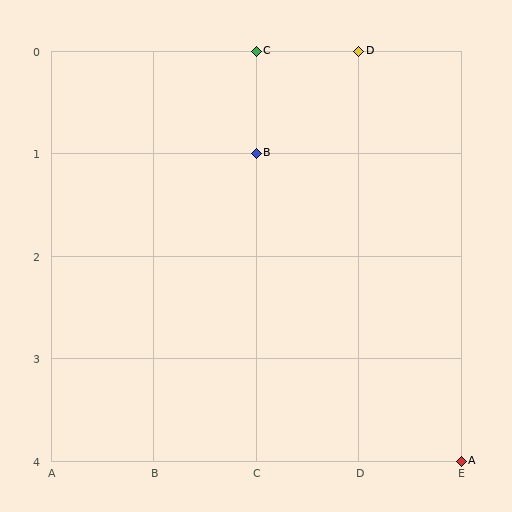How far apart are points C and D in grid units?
Points C and D are 1 column apart.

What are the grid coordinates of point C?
Point C is at grid coordinates (C, 0).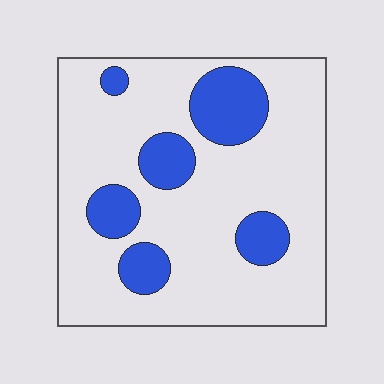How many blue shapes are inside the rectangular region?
6.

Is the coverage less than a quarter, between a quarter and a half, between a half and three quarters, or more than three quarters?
Less than a quarter.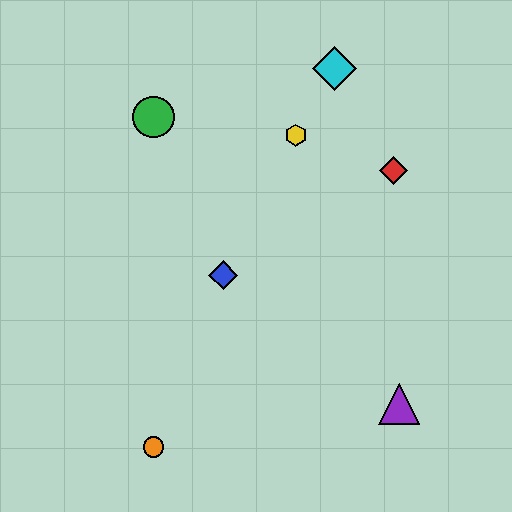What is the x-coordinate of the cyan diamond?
The cyan diamond is at x≈335.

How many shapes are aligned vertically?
2 shapes (the green circle, the orange circle) are aligned vertically.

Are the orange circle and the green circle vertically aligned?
Yes, both are at x≈154.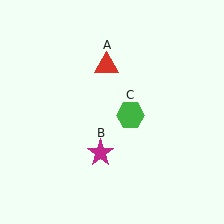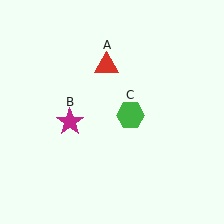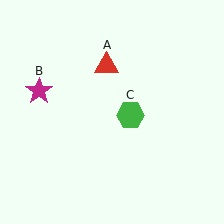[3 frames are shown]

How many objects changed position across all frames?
1 object changed position: magenta star (object B).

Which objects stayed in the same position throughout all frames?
Red triangle (object A) and green hexagon (object C) remained stationary.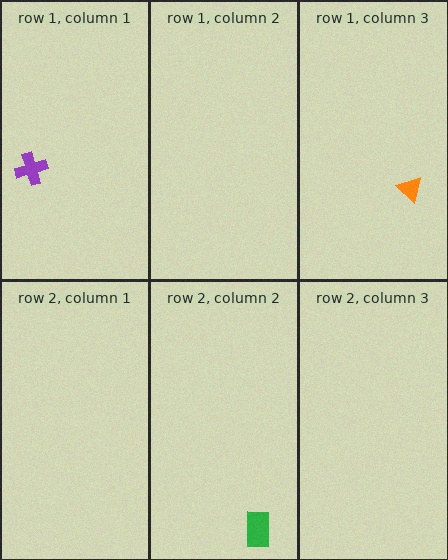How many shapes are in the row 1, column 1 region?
1.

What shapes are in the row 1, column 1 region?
The purple cross.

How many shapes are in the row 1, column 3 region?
1.